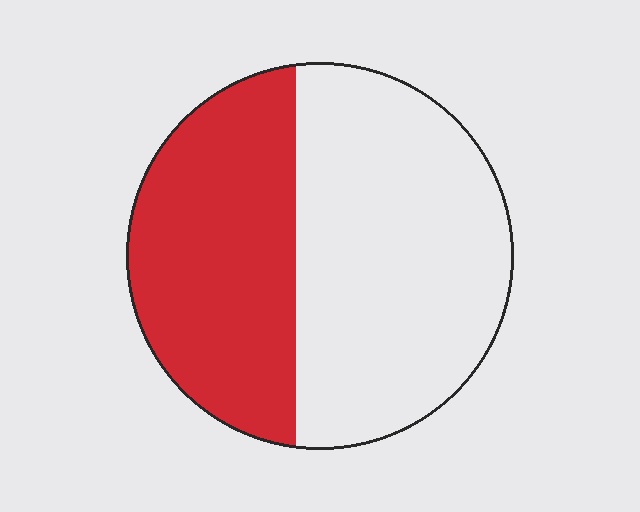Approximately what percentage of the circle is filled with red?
Approximately 40%.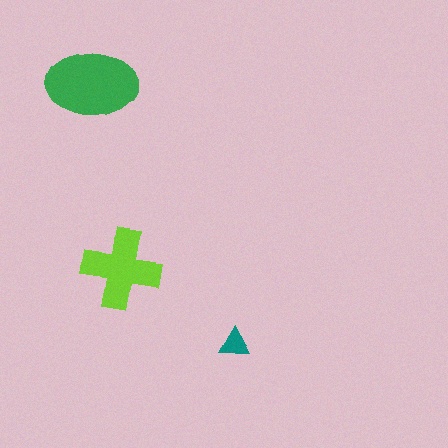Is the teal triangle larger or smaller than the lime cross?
Smaller.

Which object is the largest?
The green ellipse.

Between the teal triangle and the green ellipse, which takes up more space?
The green ellipse.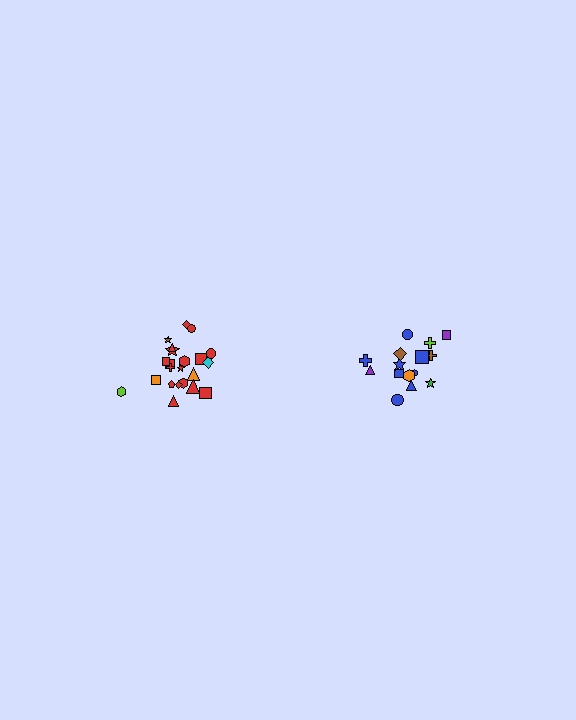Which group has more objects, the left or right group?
The left group.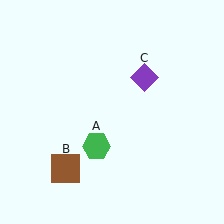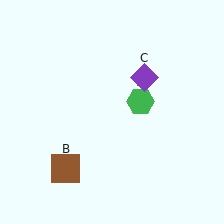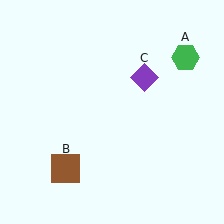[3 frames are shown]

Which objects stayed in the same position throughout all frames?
Brown square (object B) and purple diamond (object C) remained stationary.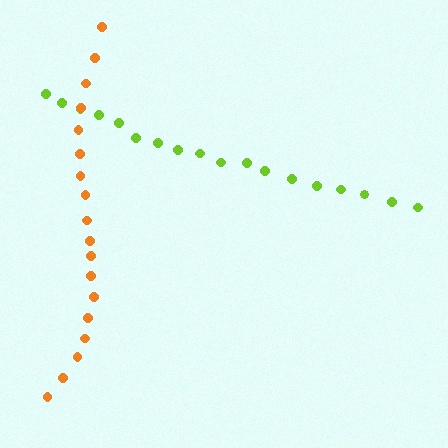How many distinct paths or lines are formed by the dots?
There are 2 distinct paths.